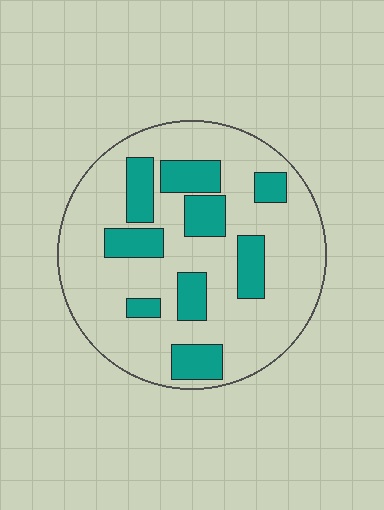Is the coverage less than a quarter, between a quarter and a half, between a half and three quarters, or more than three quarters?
Less than a quarter.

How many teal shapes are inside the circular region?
9.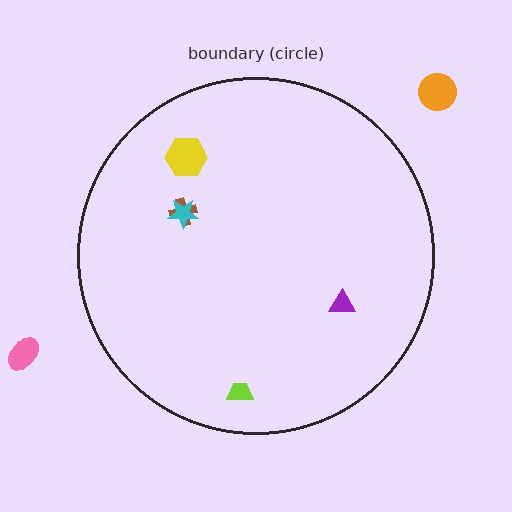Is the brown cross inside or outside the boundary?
Inside.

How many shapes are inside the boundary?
5 inside, 2 outside.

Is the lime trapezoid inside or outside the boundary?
Inside.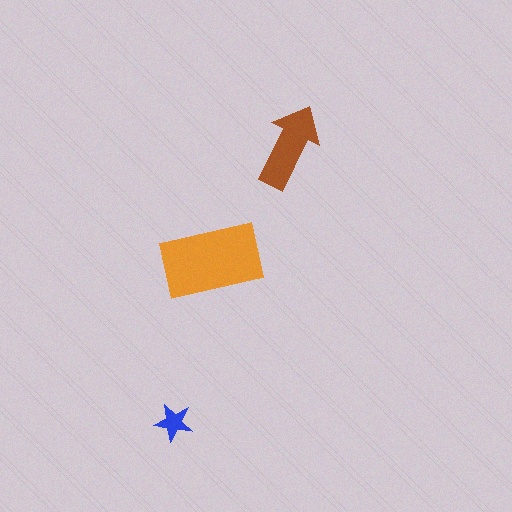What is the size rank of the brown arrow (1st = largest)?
2nd.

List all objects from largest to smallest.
The orange rectangle, the brown arrow, the blue star.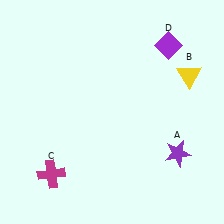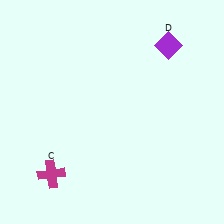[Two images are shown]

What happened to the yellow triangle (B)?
The yellow triangle (B) was removed in Image 2. It was in the top-right area of Image 1.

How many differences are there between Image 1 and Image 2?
There are 2 differences between the two images.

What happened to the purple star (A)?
The purple star (A) was removed in Image 2. It was in the bottom-right area of Image 1.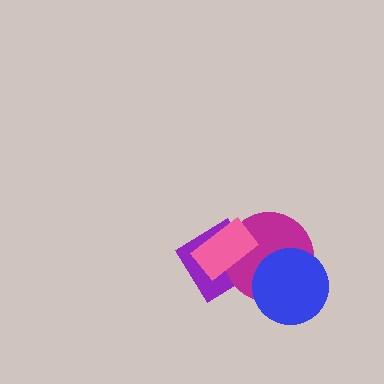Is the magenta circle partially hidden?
Yes, it is partially covered by another shape.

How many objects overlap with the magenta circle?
3 objects overlap with the magenta circle.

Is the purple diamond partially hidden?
Yes, it is partially covered by another shape.